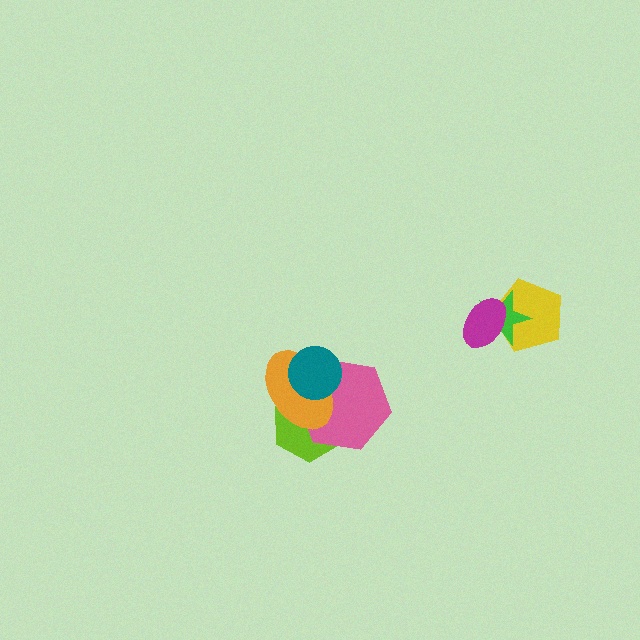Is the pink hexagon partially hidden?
Yes, it is partially covered by another shape.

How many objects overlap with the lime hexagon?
3 objects overlap with the lime hexagon.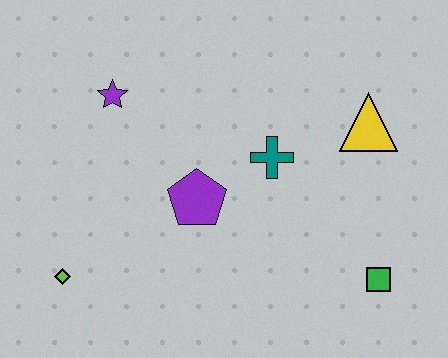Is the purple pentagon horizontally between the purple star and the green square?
Yes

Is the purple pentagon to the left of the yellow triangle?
Yes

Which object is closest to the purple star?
The purple pentagon is closest to the purple star.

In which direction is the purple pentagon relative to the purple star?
The purple pentagon is below the purple star.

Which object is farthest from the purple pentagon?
The green square is farthest from the purple pentagon.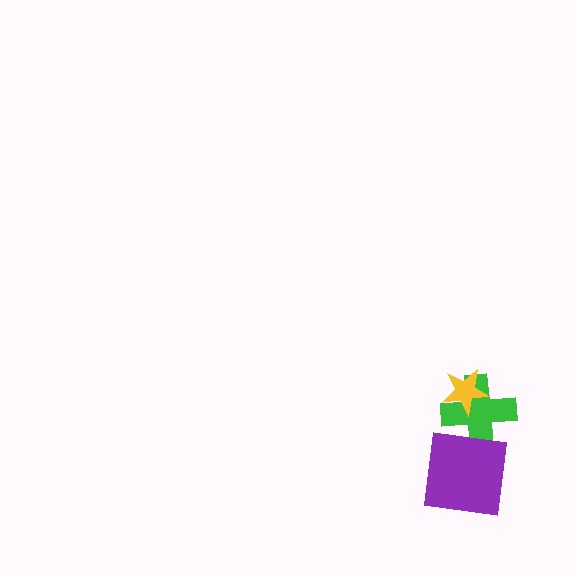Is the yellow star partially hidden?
No, no other shape covers it.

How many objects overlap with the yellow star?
1 object overlaps with the yellow star.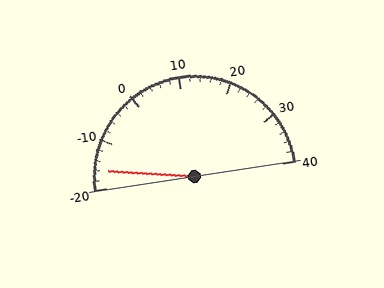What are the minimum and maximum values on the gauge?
The gauge ranges from -20 to 40.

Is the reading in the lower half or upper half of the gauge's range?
The reading is in the lower half of the range (-20 to 40).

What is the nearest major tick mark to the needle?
The nearest major tick mark is -20.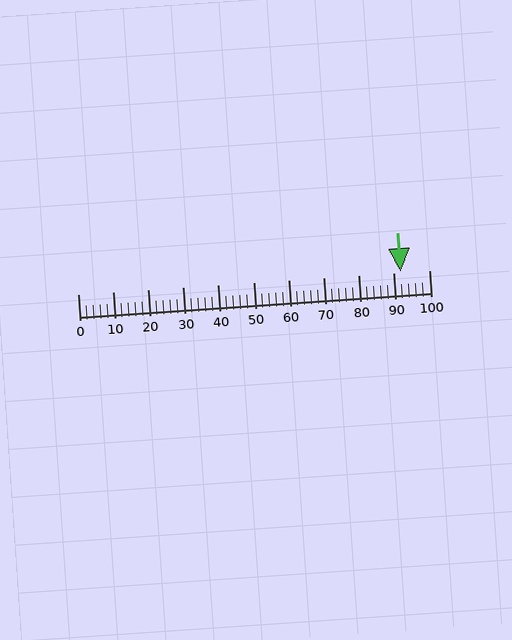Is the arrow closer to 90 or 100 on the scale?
The arrow is closer to 90.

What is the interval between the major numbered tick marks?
The major tick marks are spaced 10 units apart.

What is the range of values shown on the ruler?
The ruler shows values from 0 to 100.